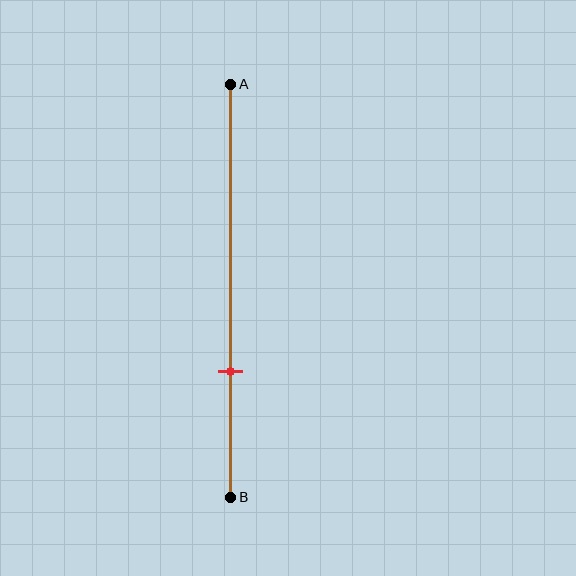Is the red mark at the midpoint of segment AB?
No, the mark is at about 70% from A, not at the 50% midpoint.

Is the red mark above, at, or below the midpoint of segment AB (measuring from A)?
The red mark is below the midpoint of segment AB.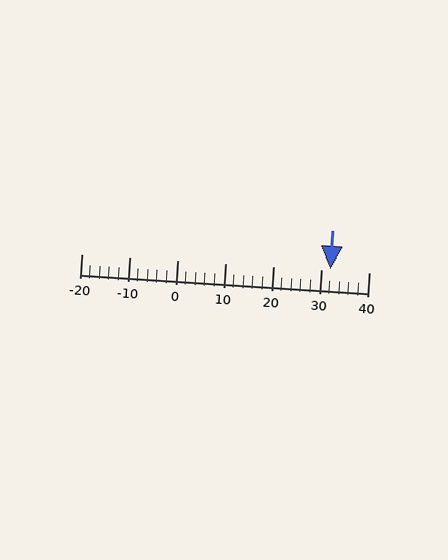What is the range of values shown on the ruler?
The ruler shows values from -20 to 40.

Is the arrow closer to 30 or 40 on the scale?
The arrow is closer to 30.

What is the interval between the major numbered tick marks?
The major tick marks are spaced 10 units apart.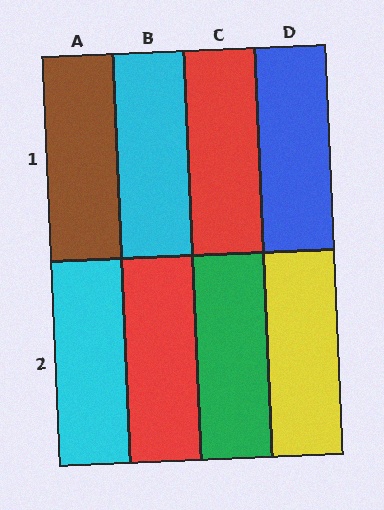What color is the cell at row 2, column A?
Cyan.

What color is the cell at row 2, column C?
Green.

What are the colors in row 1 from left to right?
Brown, cyan, red, blue.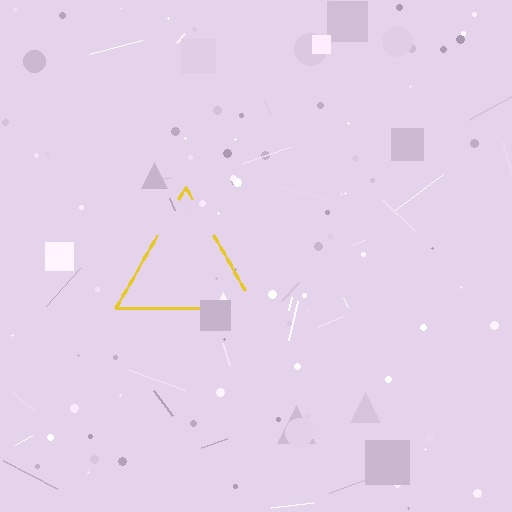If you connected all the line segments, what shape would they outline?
They would outline a triangle.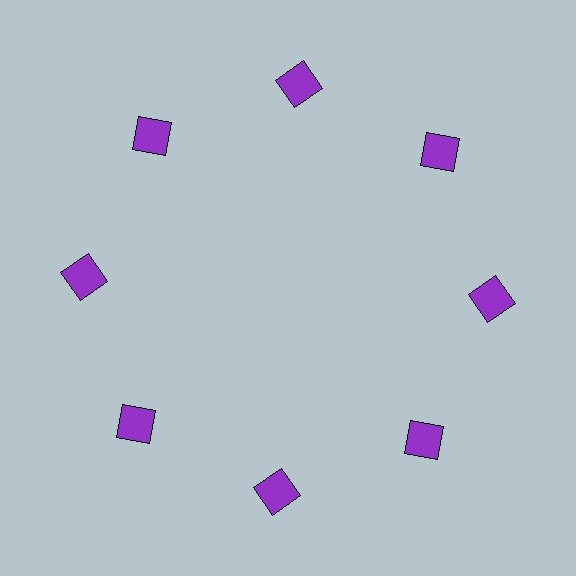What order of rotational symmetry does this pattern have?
This pattern has 8-fold rotational symmetry.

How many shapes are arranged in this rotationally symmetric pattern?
There are 8 shapes, arranged in 8 groups of 1.